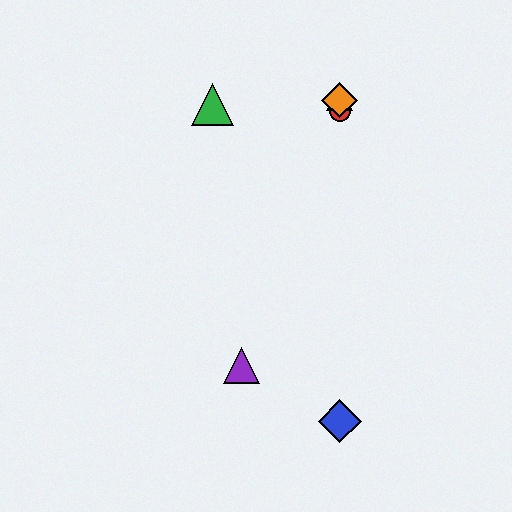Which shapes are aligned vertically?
The red circle, the blue diamond, the yellow triangle, the orange diamond are aligned vertically.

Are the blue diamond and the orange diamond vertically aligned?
Yes, both are at x≈340.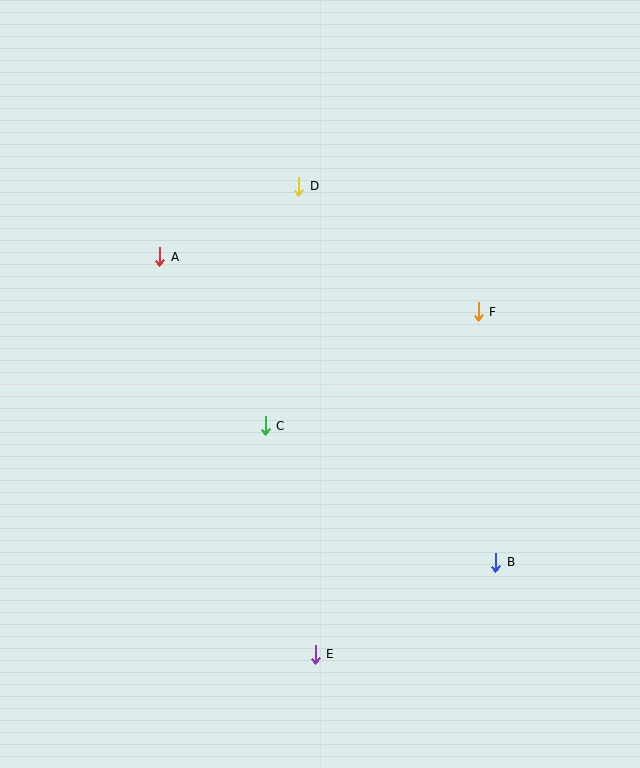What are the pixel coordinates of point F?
Point F is at (478, 312).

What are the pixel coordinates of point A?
Point A is at (160, 257).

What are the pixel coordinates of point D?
Point D is at (299, 186).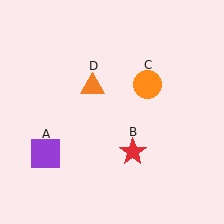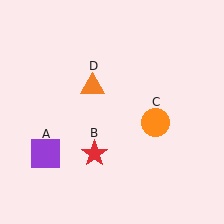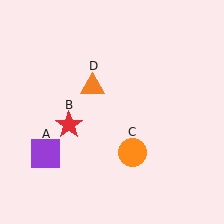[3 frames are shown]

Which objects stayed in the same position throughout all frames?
Purple square (object A) and orange triangle (object D) remained stationary.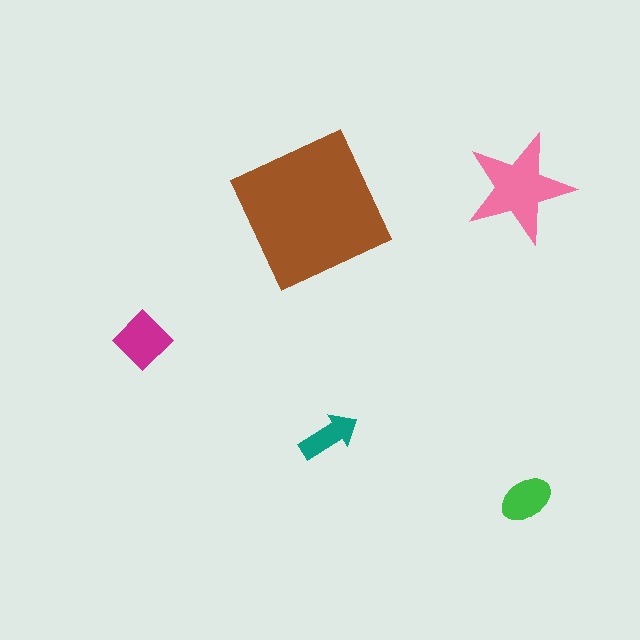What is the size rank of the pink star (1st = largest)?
2nd.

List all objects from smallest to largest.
The teal arrow, the green ellipse, the magenta diamond, the pink star, the brown square.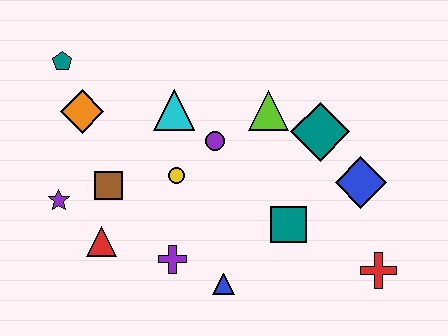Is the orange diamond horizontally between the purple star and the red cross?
Yes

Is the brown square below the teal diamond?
Yes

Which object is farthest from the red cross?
The teal pentagon is farthest from the red cross.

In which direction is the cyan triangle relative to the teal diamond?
The cyan triangle is to the left of the teal diamond.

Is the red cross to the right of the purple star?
Yes